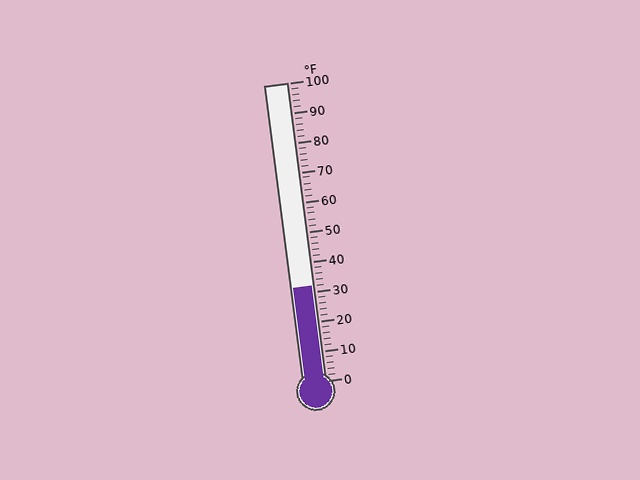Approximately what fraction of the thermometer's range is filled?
The thermometer is filled to approximately 30% of its range.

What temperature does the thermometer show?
The thermometer shows approximately 32°F.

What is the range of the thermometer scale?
The thermometer scale ranges from 0°F to 100°F.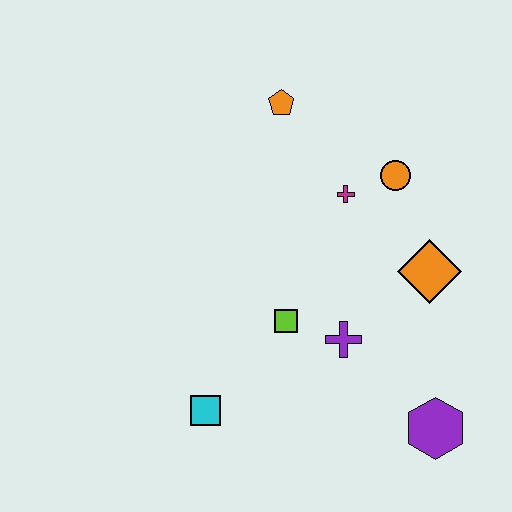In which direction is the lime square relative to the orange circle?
The lime square is below the orange circle.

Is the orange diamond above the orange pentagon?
No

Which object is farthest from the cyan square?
The orange pentagon is farthest from the cyan square.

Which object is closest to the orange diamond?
The orange circle is closest to the orange diamond.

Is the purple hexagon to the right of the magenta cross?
Yes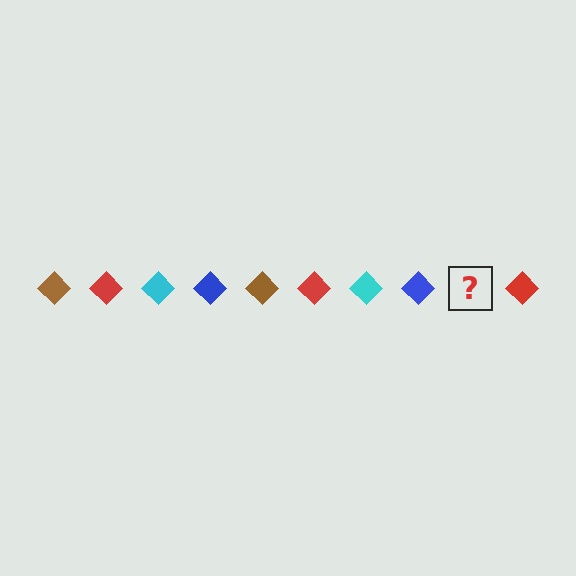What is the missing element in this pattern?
The missing element is a brown diamond.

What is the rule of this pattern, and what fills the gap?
The rule is that the pattern cycles through brown, red, cyan, blue diamonds. The gap should be filled with a brown diamond.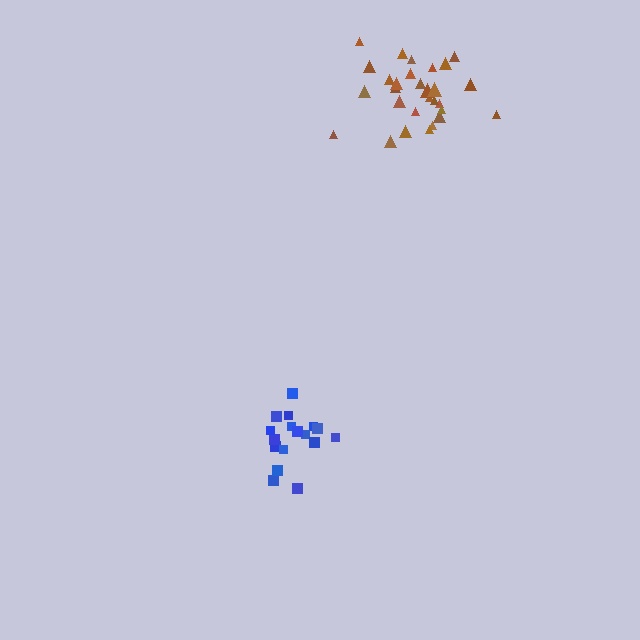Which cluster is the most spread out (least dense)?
Brown.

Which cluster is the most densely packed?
Blue.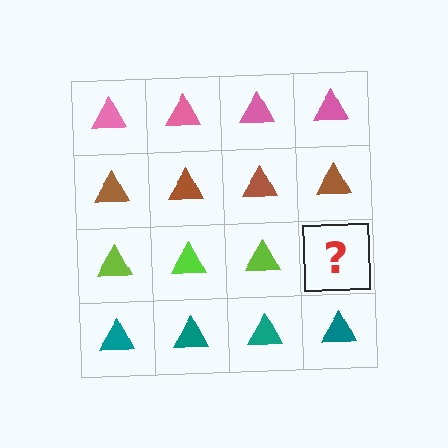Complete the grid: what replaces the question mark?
The question mark should be replaced with a lime triangle.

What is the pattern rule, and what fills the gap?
The rule is that each row has a consistent color. The gap should be filled with a lime triangle.